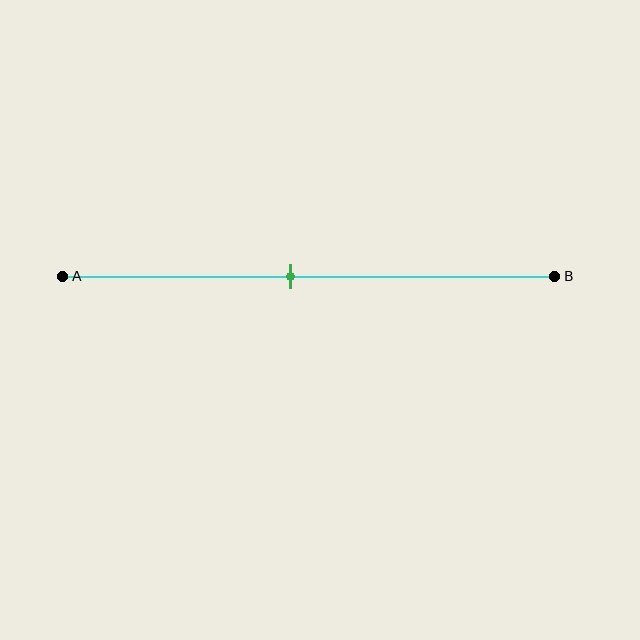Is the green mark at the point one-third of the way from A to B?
No, the mark is at about 45% from A, not at the 33% one-third point.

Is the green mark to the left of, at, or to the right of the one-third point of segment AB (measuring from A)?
The green mark is to the right of the one-third point of segment AB.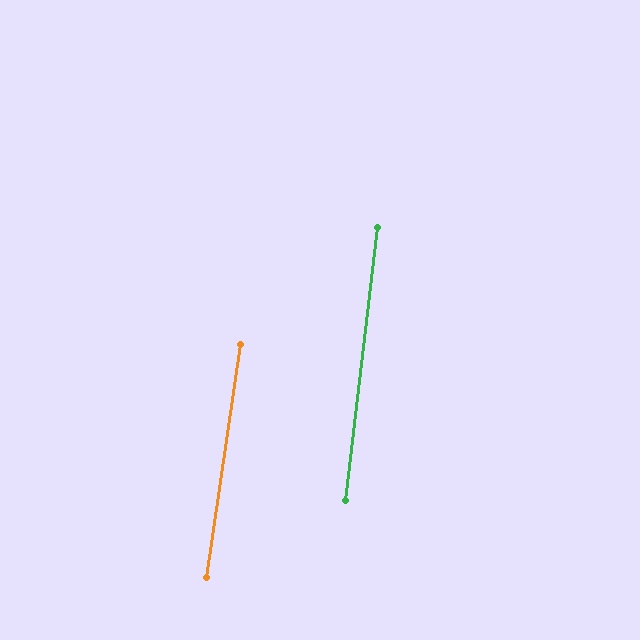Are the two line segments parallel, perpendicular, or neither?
Parallel — their directions differ by only 1.5°.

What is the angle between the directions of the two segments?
Approximately 1 degree.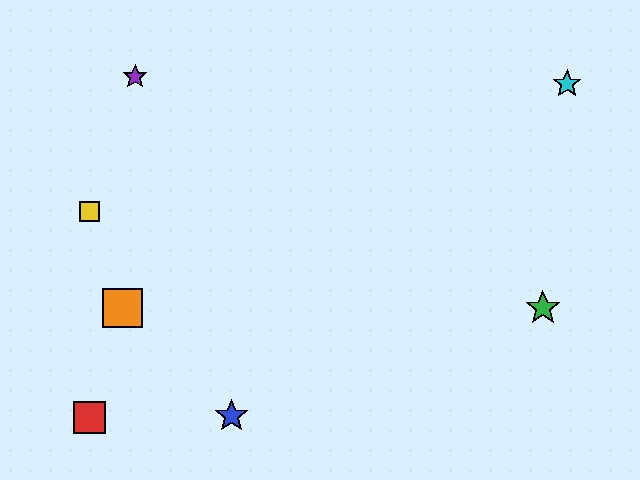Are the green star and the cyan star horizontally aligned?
No, the green star is at y≈308 and the cyan star is at y≈84.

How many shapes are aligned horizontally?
2 shapes (the green star, the orange square) are aligned horizontally.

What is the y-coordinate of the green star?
The green star is at y≈308.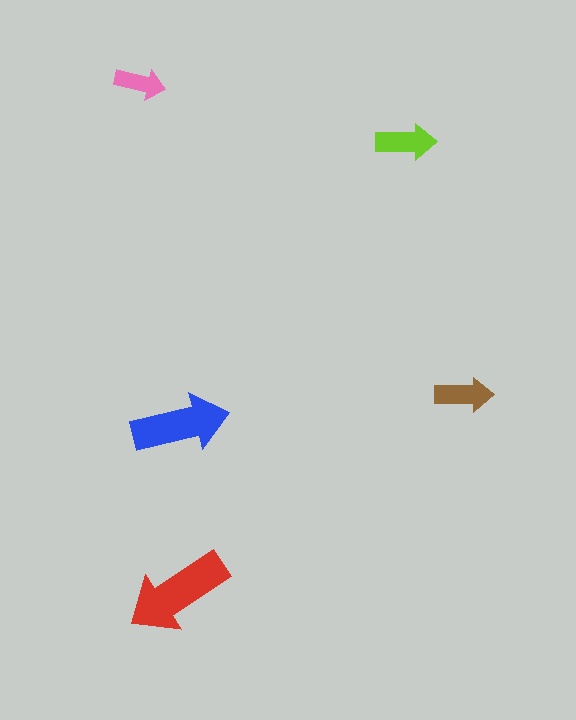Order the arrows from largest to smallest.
the red one, the blue one, the lime one, the brown one, the pink one.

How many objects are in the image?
There are 5 objects in the image.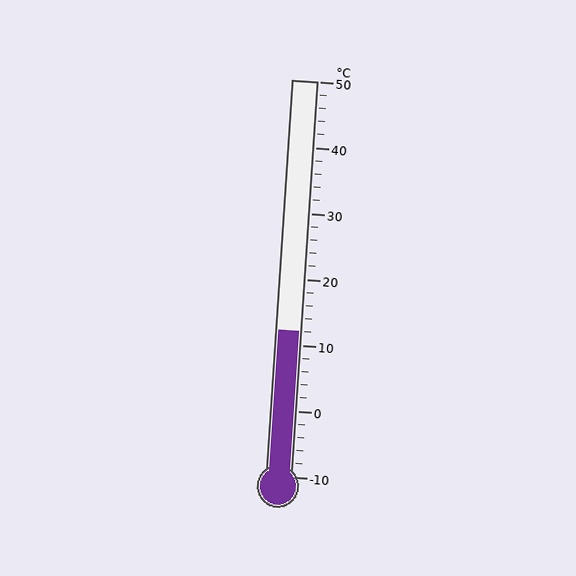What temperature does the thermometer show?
The thermometer shows approximately 12°C.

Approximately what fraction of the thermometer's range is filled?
The thermometer is filled to approximately 35% of its range.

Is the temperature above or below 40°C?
The temperature is below 40°C.